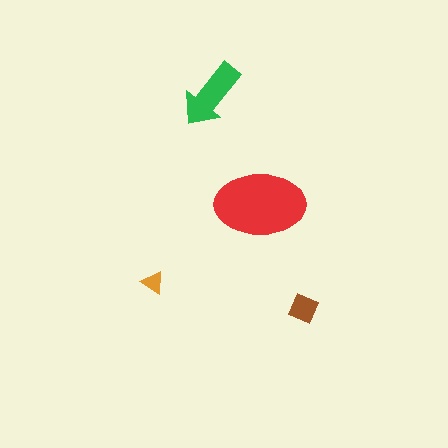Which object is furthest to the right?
The brown diamond is rightmost.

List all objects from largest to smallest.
The red ellipse, the green arrow, the brown diamond, the orange triangle.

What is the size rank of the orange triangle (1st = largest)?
4th.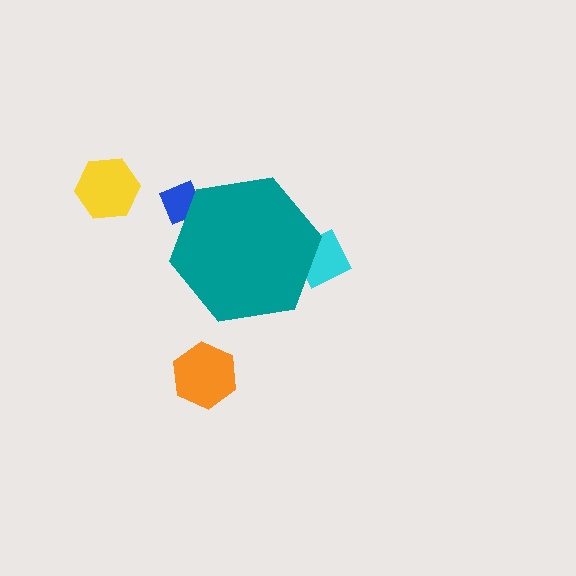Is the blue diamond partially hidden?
Yes, the blue diamond is partially hidden behind the teal hexagon.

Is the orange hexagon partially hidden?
No, the orange hexagon is fully visible.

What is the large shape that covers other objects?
A teal hexagon.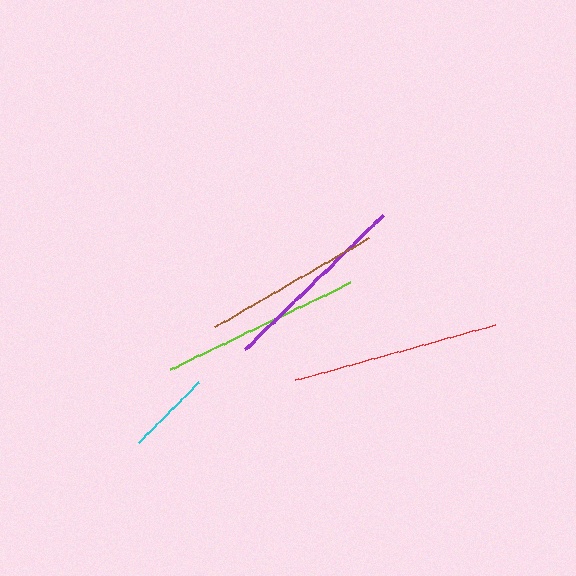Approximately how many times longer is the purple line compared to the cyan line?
The purple line is approximately 2.3 times the length of the cyan line.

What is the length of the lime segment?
The lime segment is approximately 200 pixels long.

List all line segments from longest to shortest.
From longest to shortest: red, lime, purple, brown, cyan.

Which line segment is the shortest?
The cyan line is the shortest at approximately 85 pixels.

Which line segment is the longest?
The red line is the longest at approximately 207 pixels.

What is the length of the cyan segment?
The cyan segment is approximately 85 pixels long.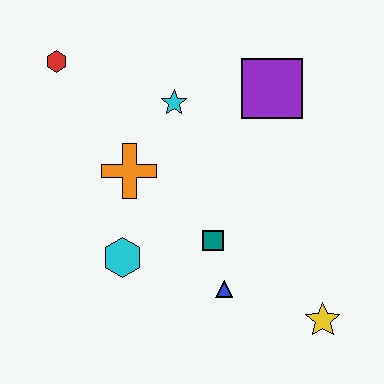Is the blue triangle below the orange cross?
Yes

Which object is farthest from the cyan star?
The yellow star is farthest from the cyan star.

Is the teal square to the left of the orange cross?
No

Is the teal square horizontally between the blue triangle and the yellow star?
No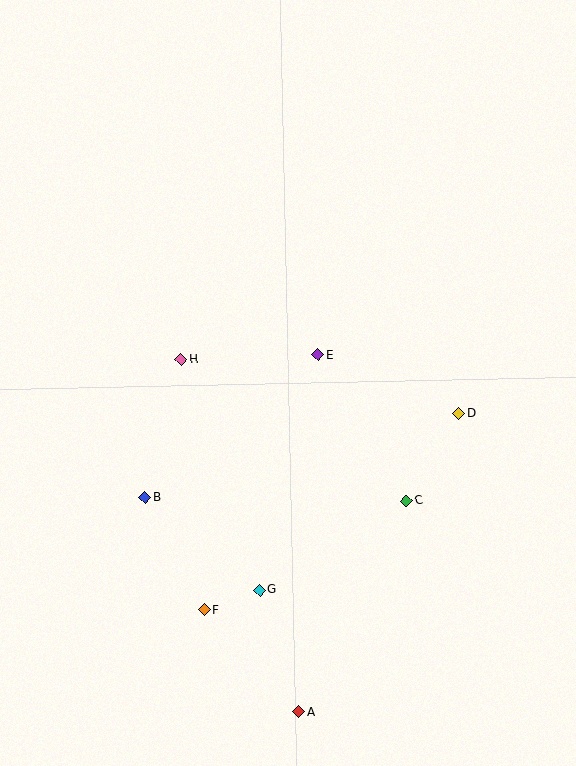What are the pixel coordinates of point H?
Point H is at (181, 360).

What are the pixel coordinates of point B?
Point B is at (145, 497).